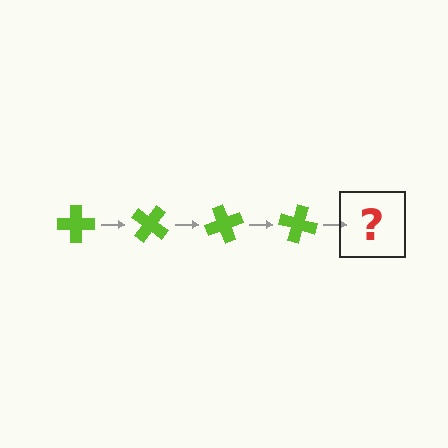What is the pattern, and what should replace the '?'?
The pattern is that the cross rotates 35 degrees each step. The '?' should be a lime cross rotated 140 degrees.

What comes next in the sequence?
The next element should be a lime cross rotated 140 degrees.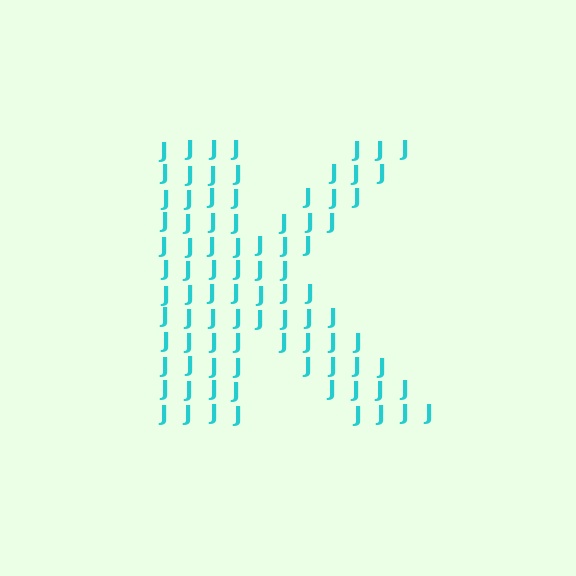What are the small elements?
The small elements are letter J's.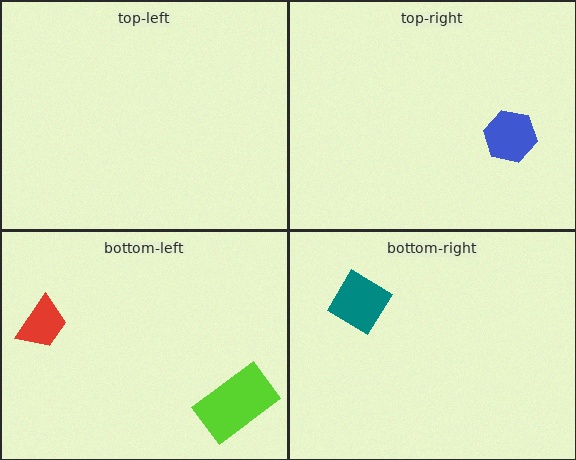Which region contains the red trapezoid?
The bottom-left region.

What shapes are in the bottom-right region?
The teal diamond.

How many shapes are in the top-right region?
1.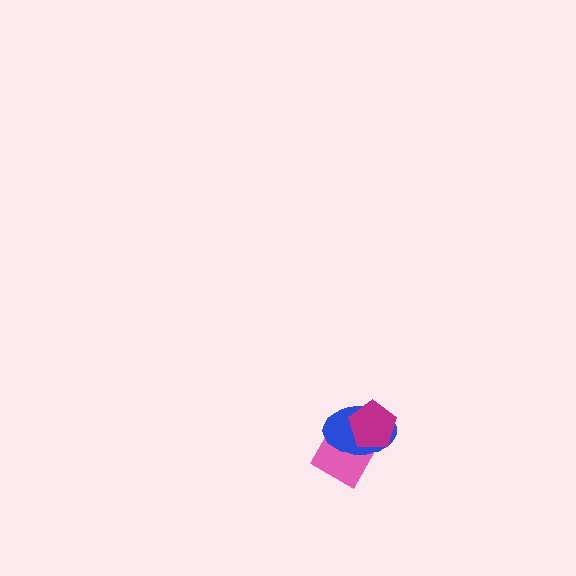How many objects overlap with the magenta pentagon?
2 objects overlap with the magenta pentagon.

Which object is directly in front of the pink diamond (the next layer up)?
The blue ellipse is directly in front of the pink diamond.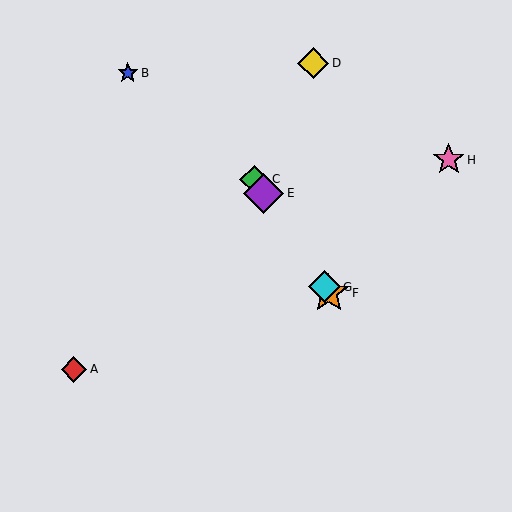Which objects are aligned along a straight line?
Objects C, E, F, G are aligned along a straight line.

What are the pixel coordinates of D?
Object D is at (313, 63).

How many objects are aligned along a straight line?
4 objects (C, E, F, G) are aligned along a straight line.